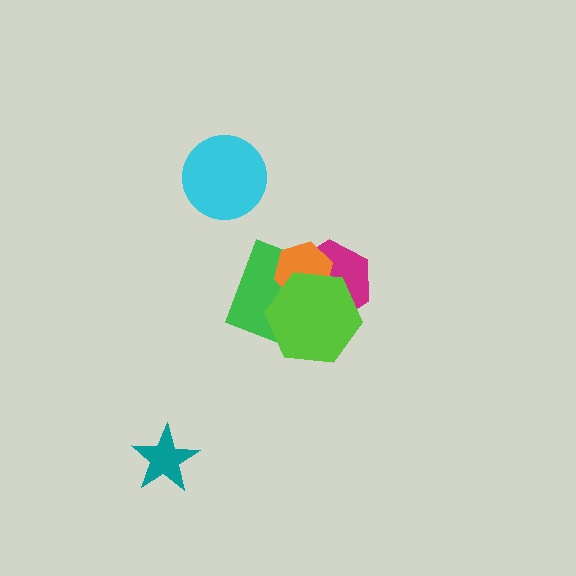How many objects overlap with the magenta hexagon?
3 objects overlap with the magenta hexagon.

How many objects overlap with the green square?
3 objects overlap with the green square.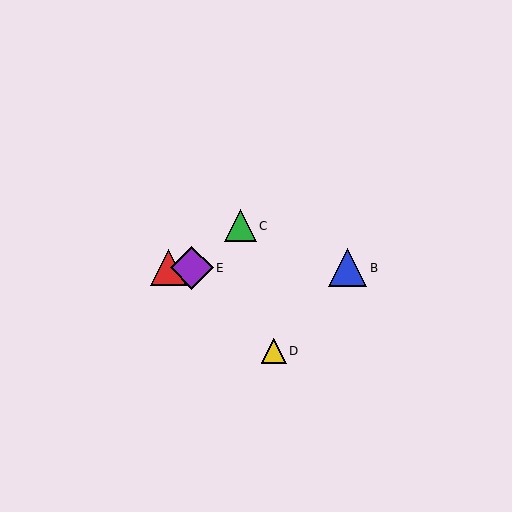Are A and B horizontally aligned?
Yes, both are at y≈268.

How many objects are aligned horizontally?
3 objects (A, B, E) are aligned horizontally.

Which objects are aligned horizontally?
Objects A, B, E are aligned horizontally.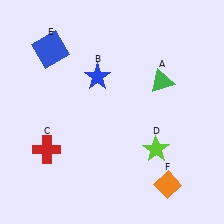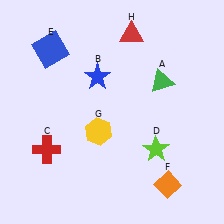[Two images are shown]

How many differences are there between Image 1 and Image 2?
There are 2 differences between the two images.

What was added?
A yellow hexagon (G), a red triangle (H) were added in Image 2.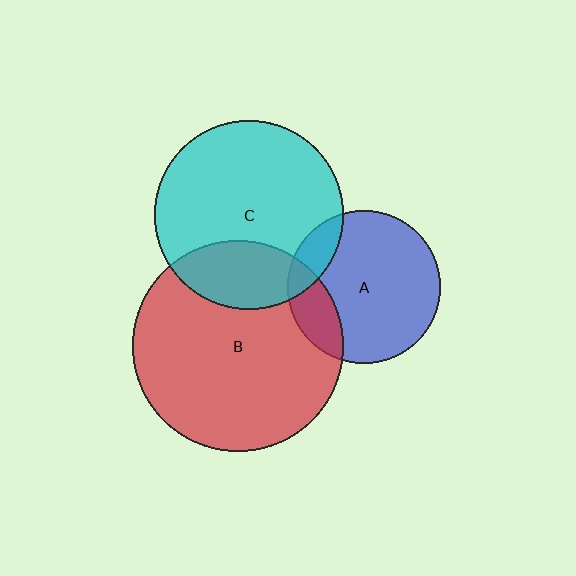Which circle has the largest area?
Circle B (red).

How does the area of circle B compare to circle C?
Approximately 1.2 times.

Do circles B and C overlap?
Yes.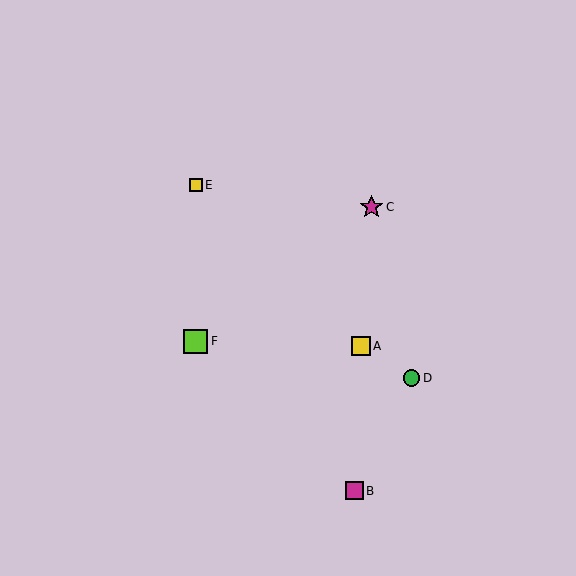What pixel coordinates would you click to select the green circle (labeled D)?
Click at (412, 378) to select the green circle D.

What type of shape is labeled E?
Shape E is a yellow square.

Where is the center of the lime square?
The center of the lime square is at (195, 341).